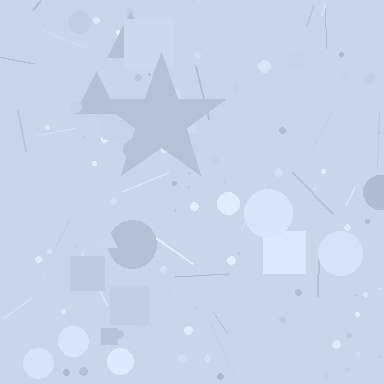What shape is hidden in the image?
A star is hidden in the image.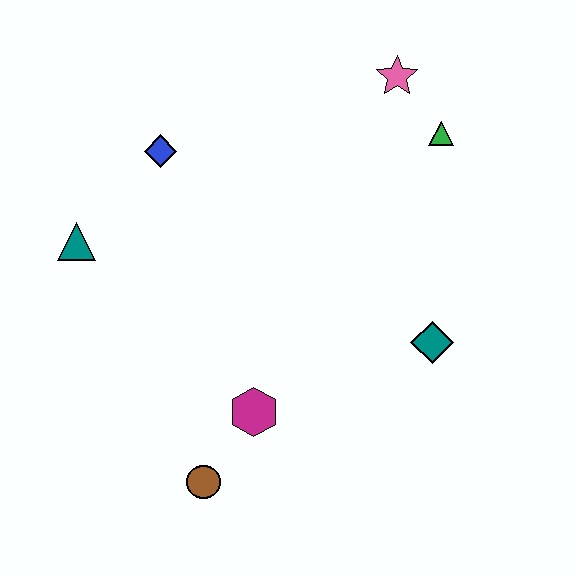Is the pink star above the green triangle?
Yes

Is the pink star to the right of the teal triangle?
Yes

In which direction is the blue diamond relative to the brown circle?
The blue diamond is above the brown circle.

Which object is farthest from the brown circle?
The pink star is farthest from the brown circle.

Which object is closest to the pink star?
The green triangle is closest to the pink star.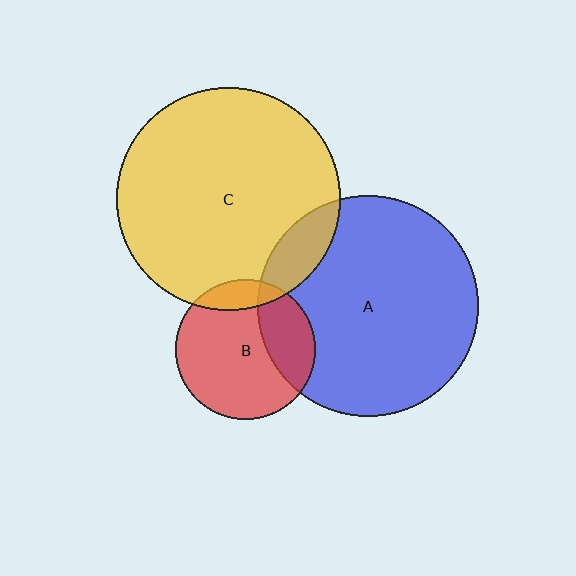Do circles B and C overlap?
Yes.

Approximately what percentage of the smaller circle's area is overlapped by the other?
Approximately 15%.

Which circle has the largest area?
Circle C (yellow).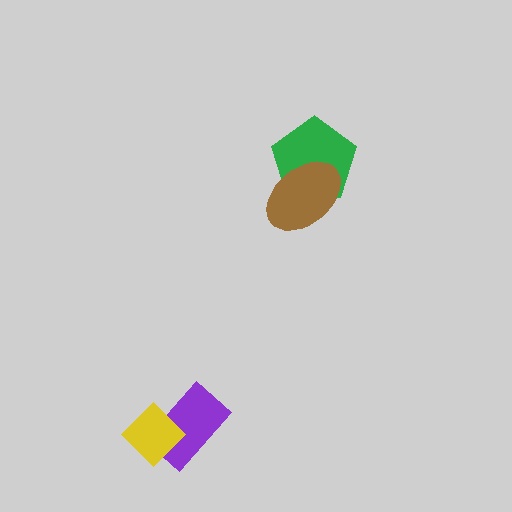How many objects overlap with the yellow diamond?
1 object overlaps with the yellow diamond.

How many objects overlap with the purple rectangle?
1 object overlaps with the purple rectangle.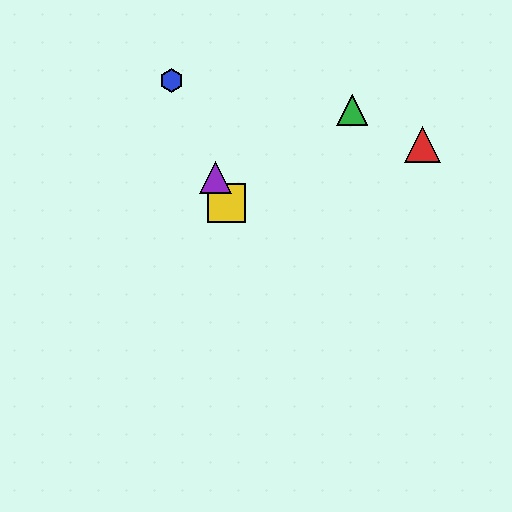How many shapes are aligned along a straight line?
3 shapes (the blue hexagon, the yellow square, the purple triangle) are aligned along a straight line.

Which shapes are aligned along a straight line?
The blue hexagon, the yellow square, the purple triangle are aligned along a straight line.